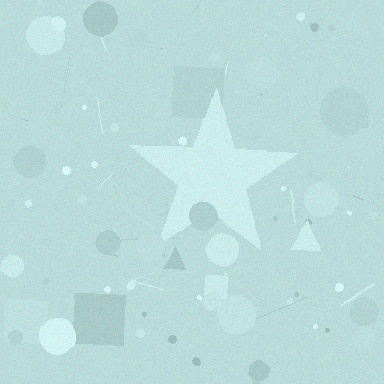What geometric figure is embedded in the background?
A star is embedded in the background.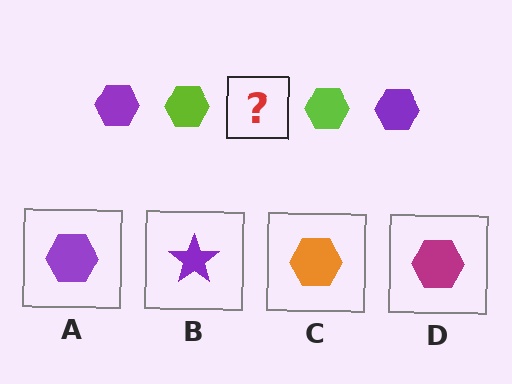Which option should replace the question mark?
Option A.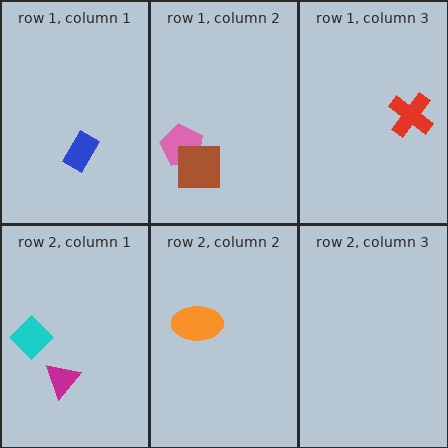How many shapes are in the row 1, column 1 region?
1.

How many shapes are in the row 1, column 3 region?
1.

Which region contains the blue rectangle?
The row 1, column 1 region.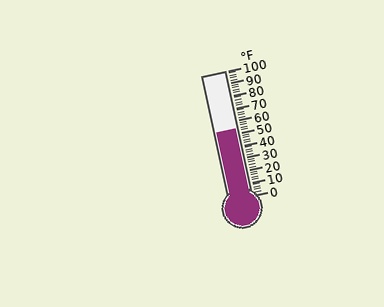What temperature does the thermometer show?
The thermometer shows approximately 54°F.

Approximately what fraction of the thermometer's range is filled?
The thermometer is filled to approximately 55% of its range.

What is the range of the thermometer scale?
The thermometer scale ranges from 0°F to 100°F.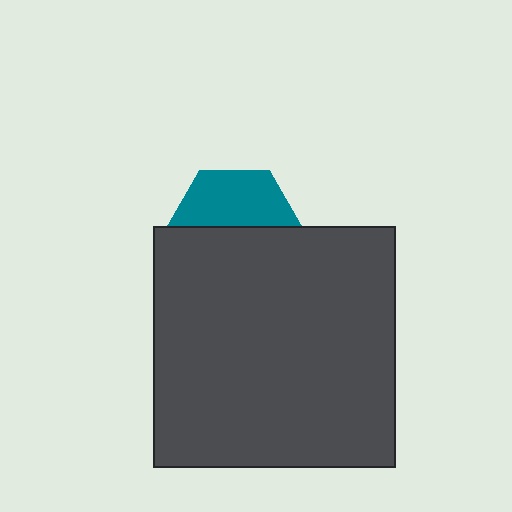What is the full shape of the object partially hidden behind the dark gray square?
The partially hidden object is a teal hexagon.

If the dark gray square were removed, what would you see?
You would see the complete teal hexagon.